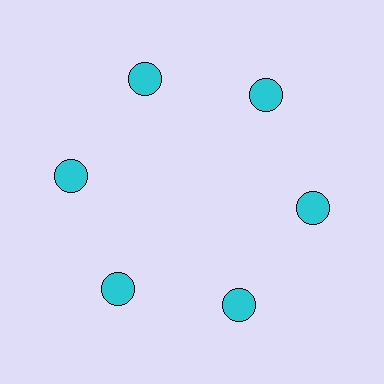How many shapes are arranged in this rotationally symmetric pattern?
There are 6 shapes, arranged in 6 groups of 1.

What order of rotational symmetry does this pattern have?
This pattern has 6-fold rotational symmetry.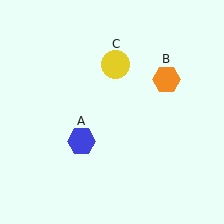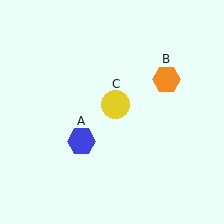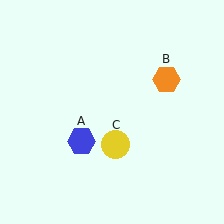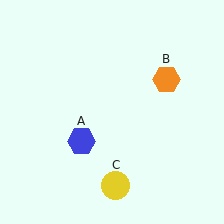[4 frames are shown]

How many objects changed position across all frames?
1 object changed position: yellow circle (object C).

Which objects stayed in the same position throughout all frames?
Blue hexagon (object A) and orange hexagon (object B) remained stationary.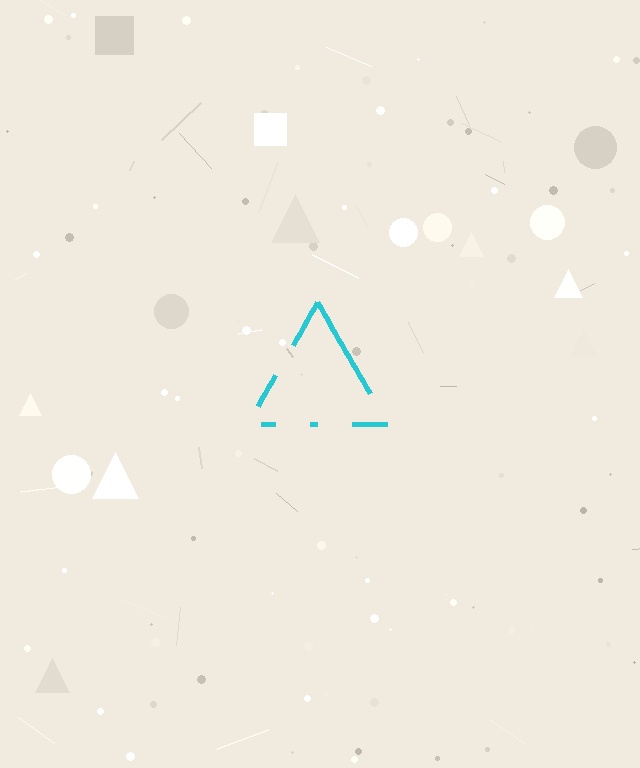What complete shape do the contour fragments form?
The contour fragments form a triangle.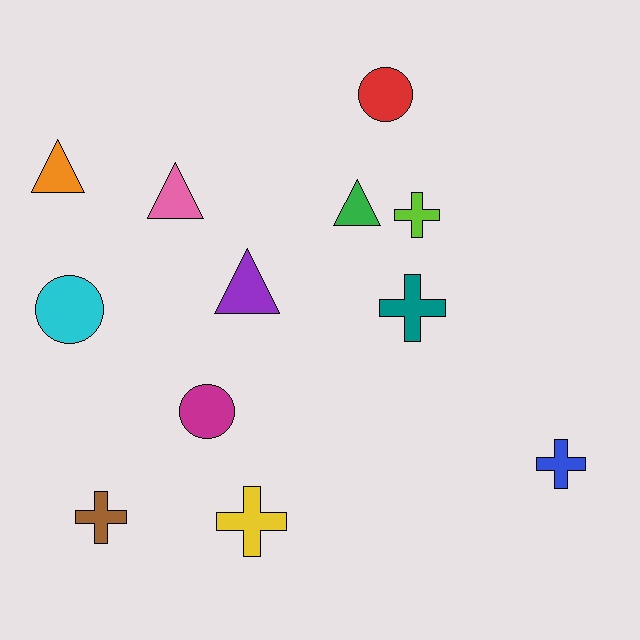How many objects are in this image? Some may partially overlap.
There are 12 objects.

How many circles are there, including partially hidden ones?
There are 3 circles.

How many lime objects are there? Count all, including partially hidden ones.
There is 1 lime object.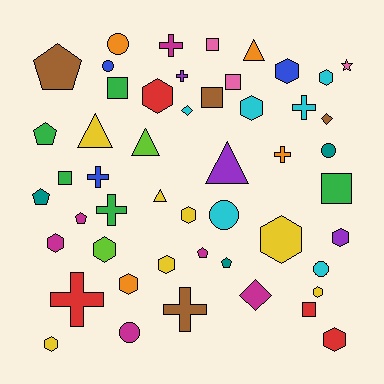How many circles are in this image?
There are 6 circles.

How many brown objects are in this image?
There are 4 brown objects.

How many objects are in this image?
There are 50 objects.